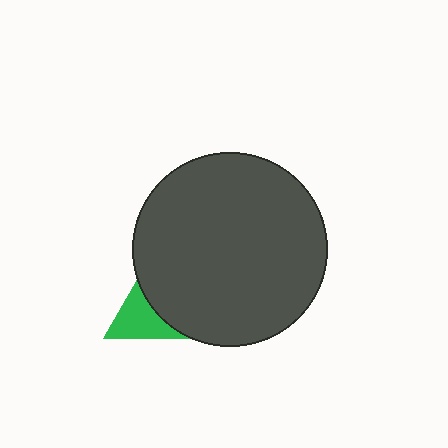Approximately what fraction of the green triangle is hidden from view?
Roughly 57% of the green triangle is hidden behind the dark gray circle.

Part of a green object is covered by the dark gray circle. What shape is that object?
It is a triangle.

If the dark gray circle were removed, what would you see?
You would see the complete green triangle.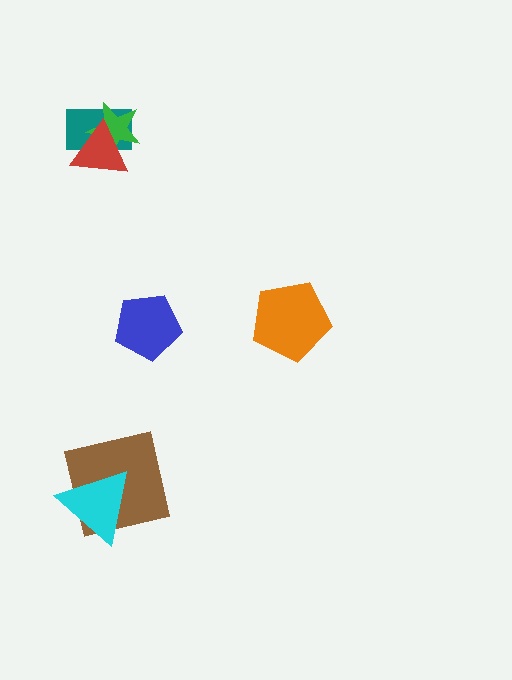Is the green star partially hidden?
Yes, it is partially covered by another shape.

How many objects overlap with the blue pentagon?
0 objects overlap with the blue pentagon.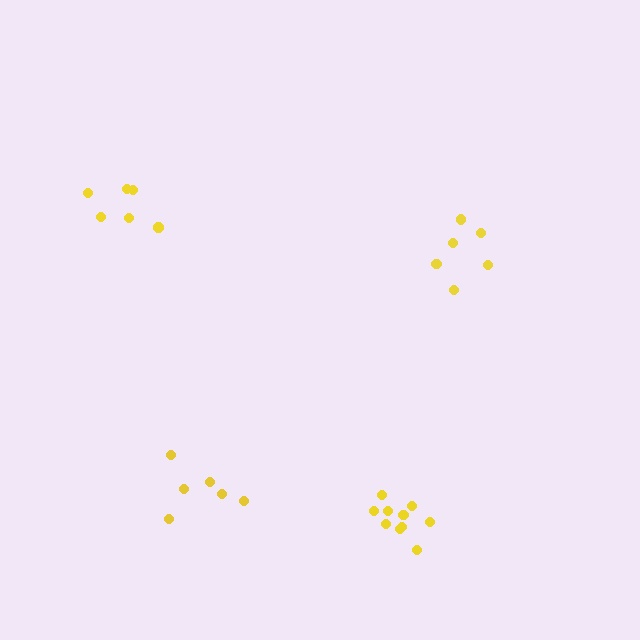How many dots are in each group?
Group 1: 6 dots, Group 2: 6 dots, Group 3: 10 dots, Group 4: 6 dots (28 total).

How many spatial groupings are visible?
There are 4 spatial groupings.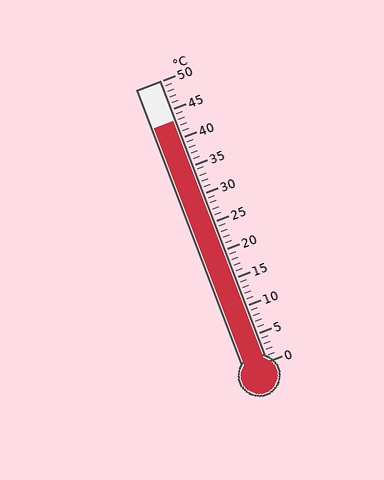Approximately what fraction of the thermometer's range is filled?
The thermometer is filled to approximately 85% of its range.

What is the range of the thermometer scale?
The thermometer scale ranges from 0°C to 50°C.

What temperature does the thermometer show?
The thermometer shows approximately 43°C.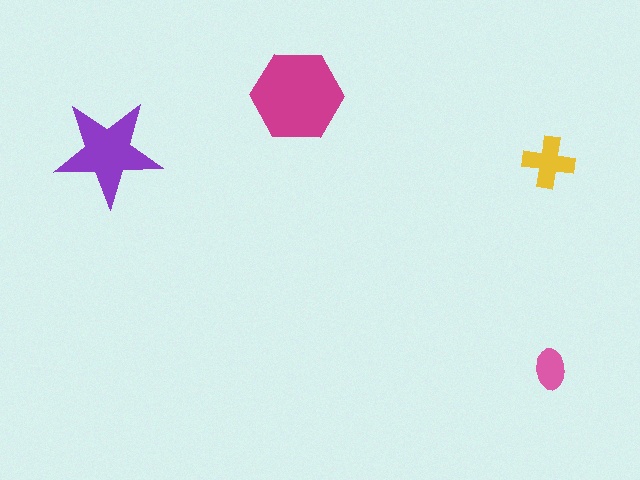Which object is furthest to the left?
The purple star is leftmost.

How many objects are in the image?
There are 4 objects in the image.